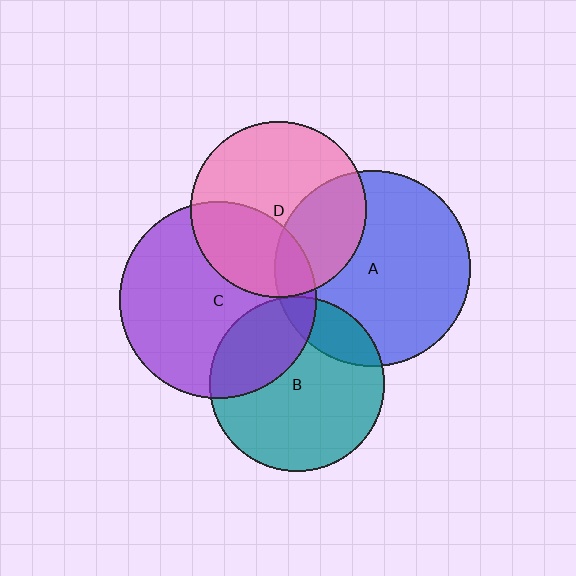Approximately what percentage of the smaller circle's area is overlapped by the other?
Approximately 30%.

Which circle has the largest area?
Circle C (purple).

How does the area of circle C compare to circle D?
Approximately 1.3 times.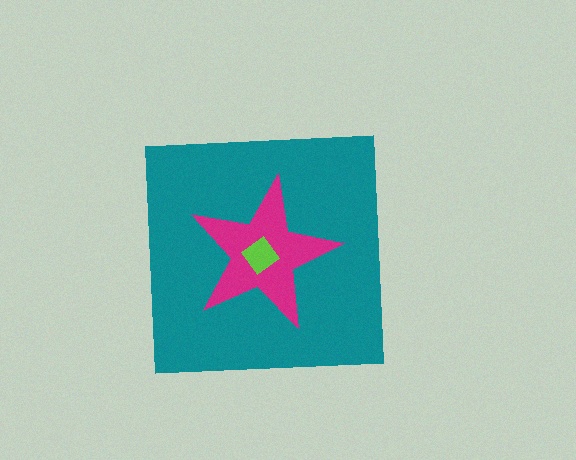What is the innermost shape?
The lime diamond.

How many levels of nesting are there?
3.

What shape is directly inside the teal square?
The magenta star.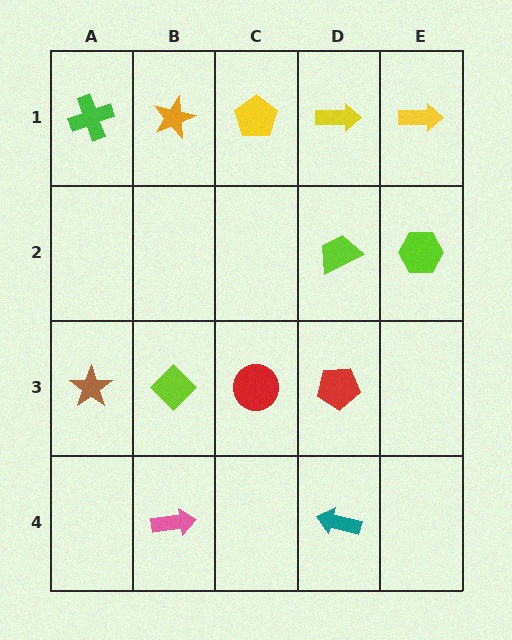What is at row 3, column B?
A lime diamond.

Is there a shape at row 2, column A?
No, that cell is empty.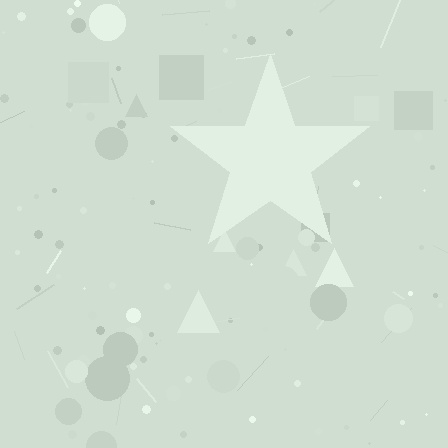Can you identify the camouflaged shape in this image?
The camouflaged shape is a star.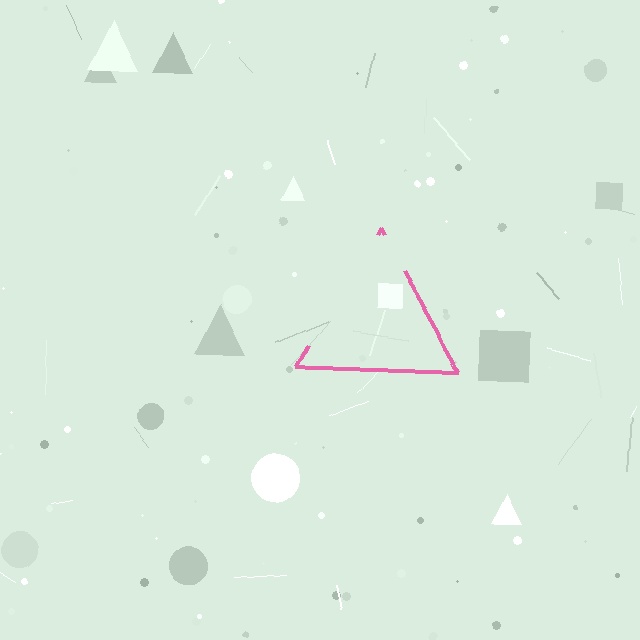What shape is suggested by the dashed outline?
The dashed outline suggests a triangle.